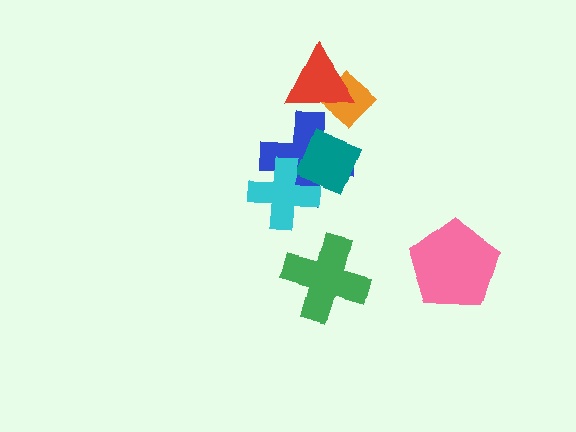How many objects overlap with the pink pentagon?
0 objects overlap with the pink pentagon.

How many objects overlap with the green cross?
0 objects overlap with the green cross.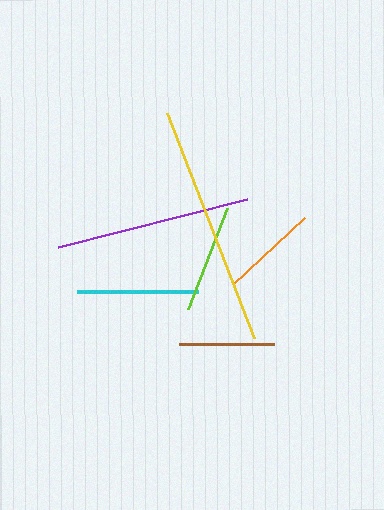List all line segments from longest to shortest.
From longest to shortest: yellow, purple, cyan, lime, orange, brown.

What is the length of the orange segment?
The orange segment is approximately 98 pixels long.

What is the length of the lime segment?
The lime segment is approximately 108 pixels long.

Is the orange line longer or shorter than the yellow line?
The yellow line is longer than the orange line.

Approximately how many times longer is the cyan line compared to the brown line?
The cyan line is approximately 1.3 times the length of the brown line.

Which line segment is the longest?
The yellow line is the longest at approximately 242 pixels.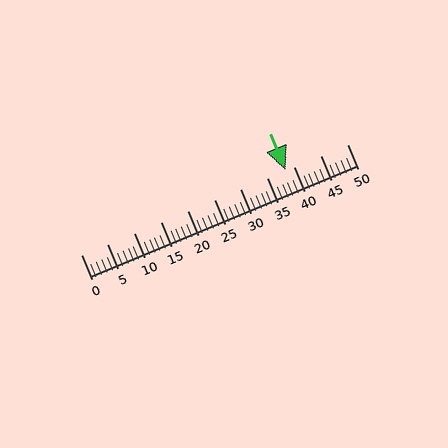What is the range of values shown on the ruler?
The ruler shows values from 0 to 50.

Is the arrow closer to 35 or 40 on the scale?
The arrow is closer to 40.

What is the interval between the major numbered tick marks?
The major tick marks are spaced 5 units apart.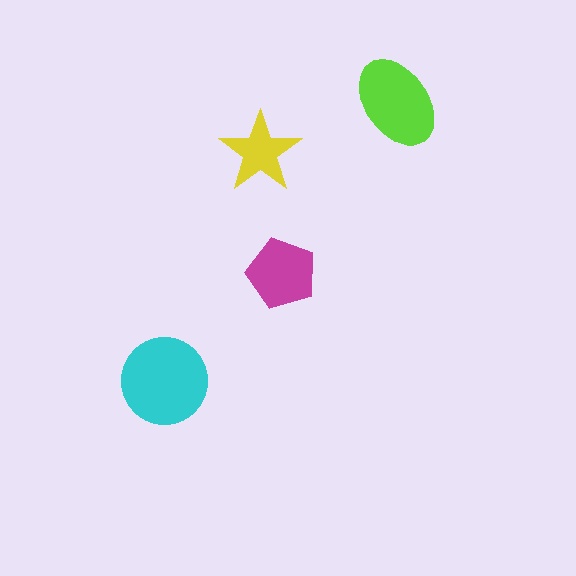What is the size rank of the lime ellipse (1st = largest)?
2nd.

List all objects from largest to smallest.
The cyan circle, the lime ellipse, the magenta pentagon, the yellow star.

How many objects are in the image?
There are 4 objects in the image.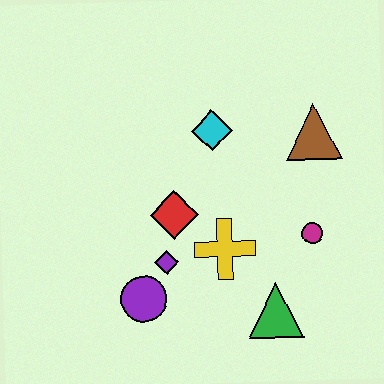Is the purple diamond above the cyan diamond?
No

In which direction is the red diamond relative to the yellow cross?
The red diamond is to the left of the yellow cross.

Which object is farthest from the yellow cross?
The brown triangle is farthest from the yellow cross.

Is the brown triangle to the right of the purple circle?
Yes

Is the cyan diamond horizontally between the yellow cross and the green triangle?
No